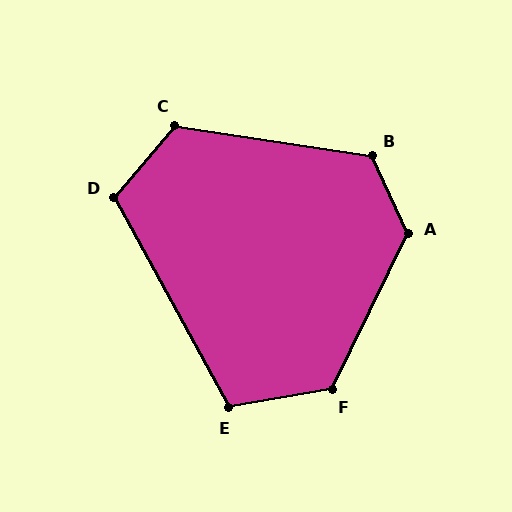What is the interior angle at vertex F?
Approximately 126 degrees (obtuse).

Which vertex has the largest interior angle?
A, at approximately 130 degrees.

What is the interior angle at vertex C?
Approximately 121 degrees (obtuse).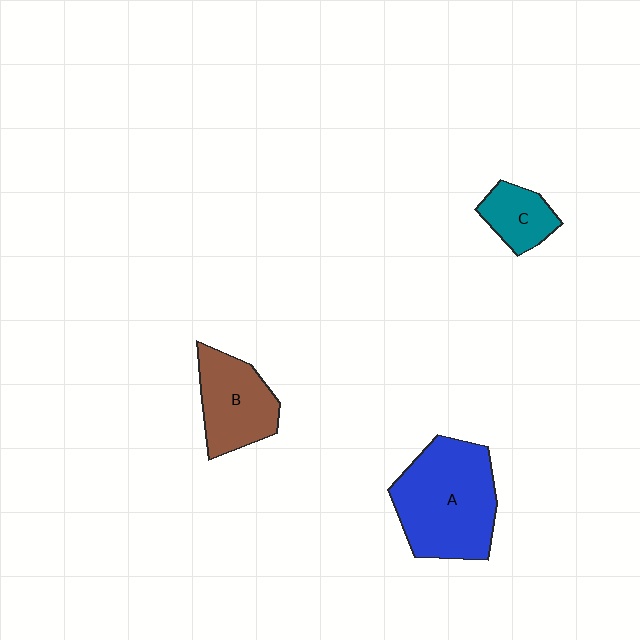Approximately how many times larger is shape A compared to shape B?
Approximately 1.6 times.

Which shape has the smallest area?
Shape C (teal).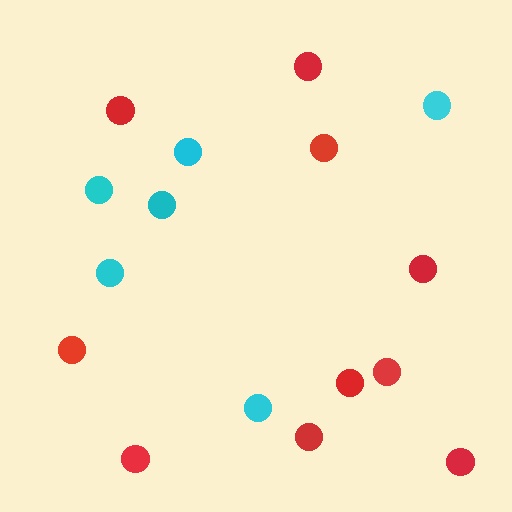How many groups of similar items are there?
There are 2 groups: one group of red circles (10) and one group of cyan circles (6).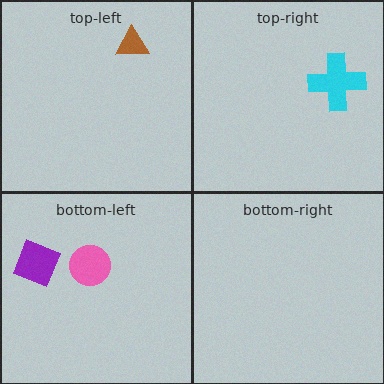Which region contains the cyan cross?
The top-right region.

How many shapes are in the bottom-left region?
2.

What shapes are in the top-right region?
The cyan cross.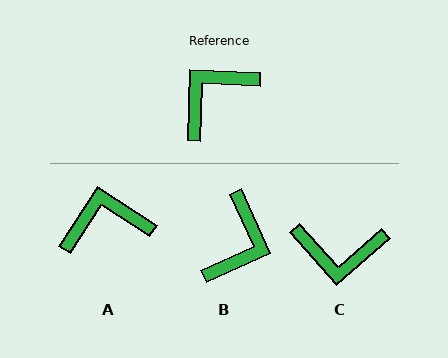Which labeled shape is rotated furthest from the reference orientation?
B, about 154 degrees away.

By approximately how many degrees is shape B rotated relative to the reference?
Approximately 154 degrees clockwise.